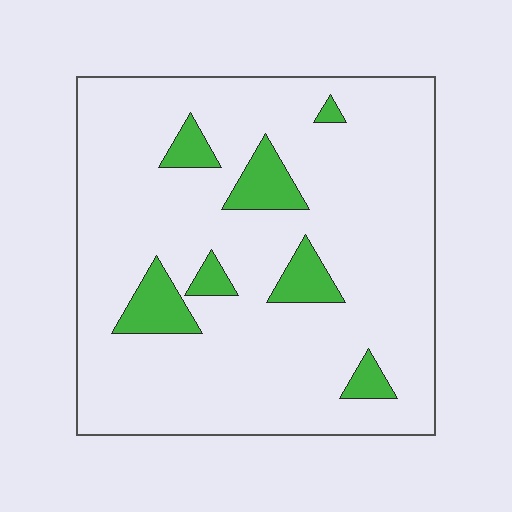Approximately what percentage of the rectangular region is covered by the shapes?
Approximately 10%.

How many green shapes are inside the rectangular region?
7.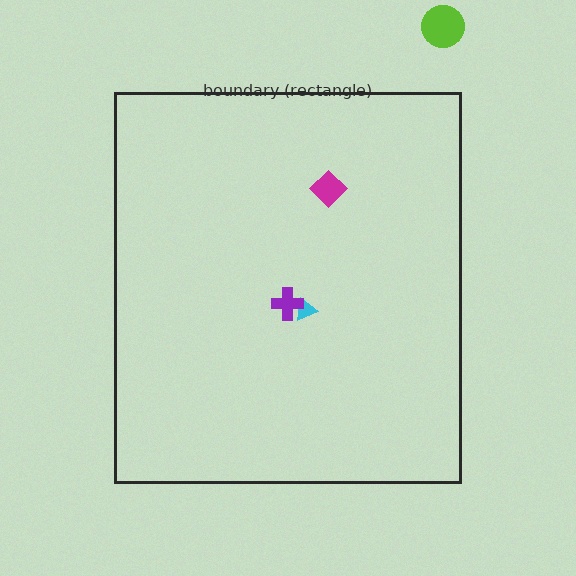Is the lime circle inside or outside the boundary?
Outside.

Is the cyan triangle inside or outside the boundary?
Inside.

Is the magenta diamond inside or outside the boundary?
Inside.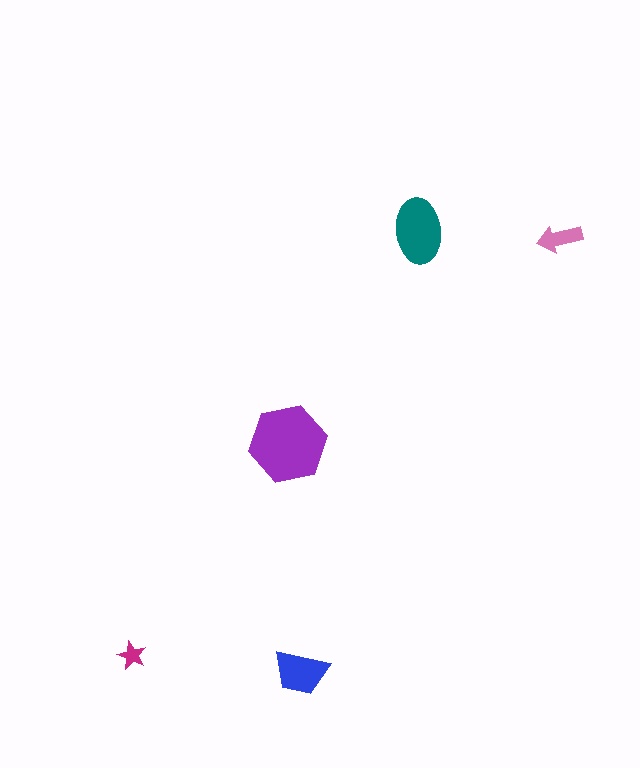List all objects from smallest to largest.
The magenta star, the pink arrow, the blue trapezoid, the teal ellipse, the purple hexagon.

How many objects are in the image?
There are 5 objects in the image.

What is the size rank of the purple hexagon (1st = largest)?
1st.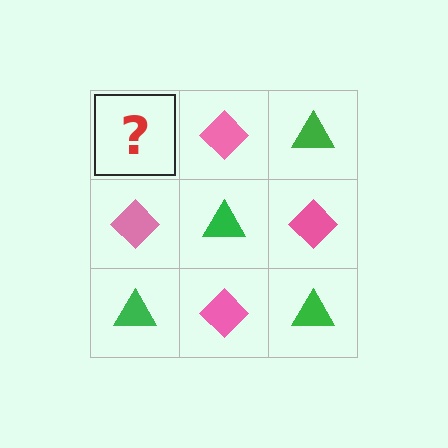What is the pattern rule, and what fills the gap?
The rule is that it alternates green triangle and pink diamond in a checkerboard pattern. The gap should be filled with a green triangle.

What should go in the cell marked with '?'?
The missing cell should contain a green triangle.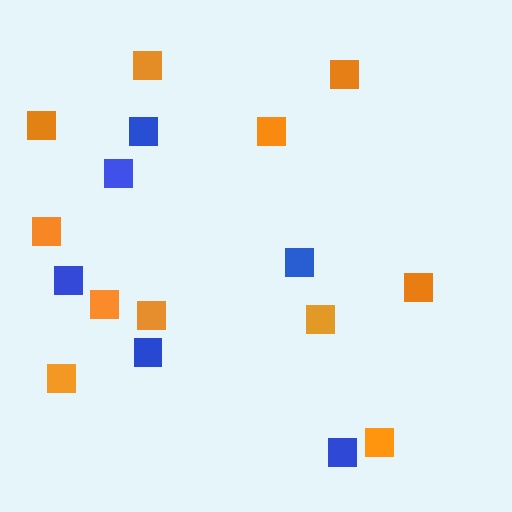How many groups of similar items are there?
There are 2 groups: one group of blue squares (6) and one group of orange squares (11).